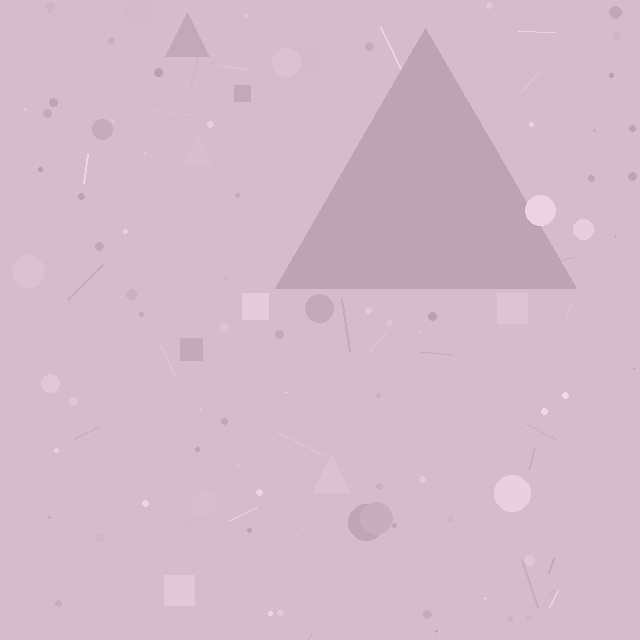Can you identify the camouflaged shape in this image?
The camouflaged shape is a triangle.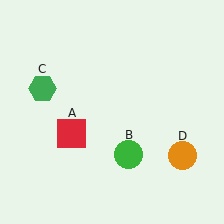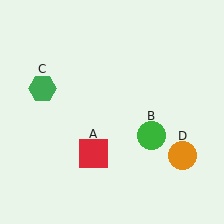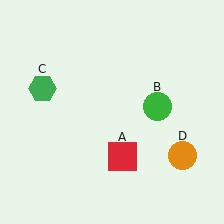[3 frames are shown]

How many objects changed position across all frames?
2 objects changed position: red square (object A), green circle (object B).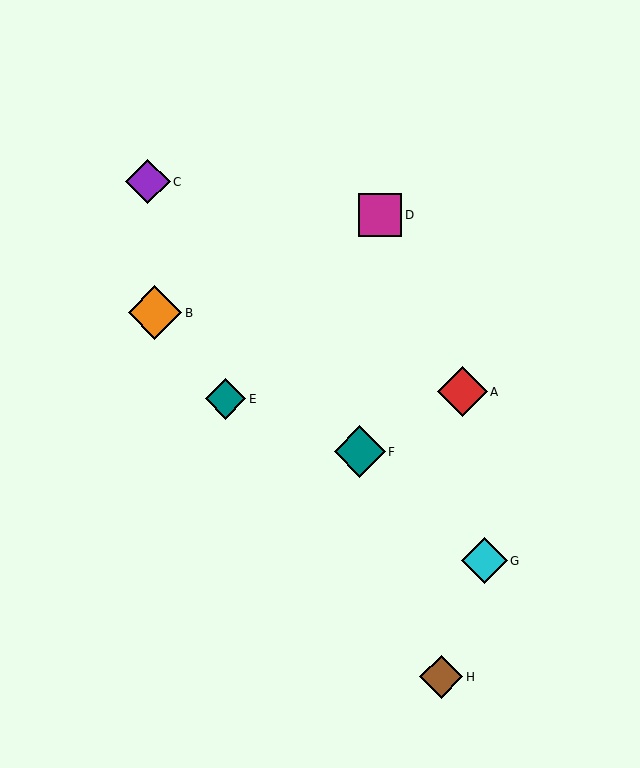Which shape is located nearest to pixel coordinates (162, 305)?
The orange diamond (labeled B) at (155, 313) is nearest to that location.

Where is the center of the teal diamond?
The center of the teal diamond is at (226, 399).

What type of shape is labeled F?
Shape F is a teal diamond.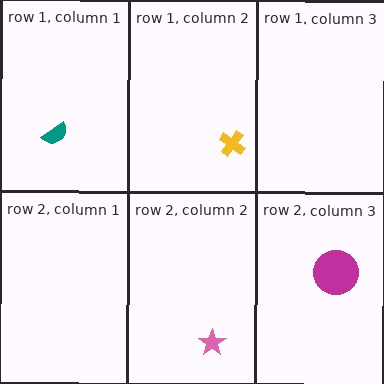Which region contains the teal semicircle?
The row 1, column 1 region.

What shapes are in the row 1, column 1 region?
The teal semicircle.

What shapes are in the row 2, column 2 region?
The pink star.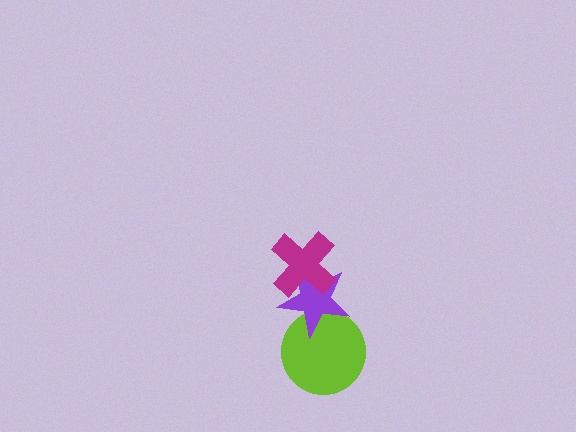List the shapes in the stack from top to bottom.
From top to bottom: the magenta cross, the purple star, the lime circle.